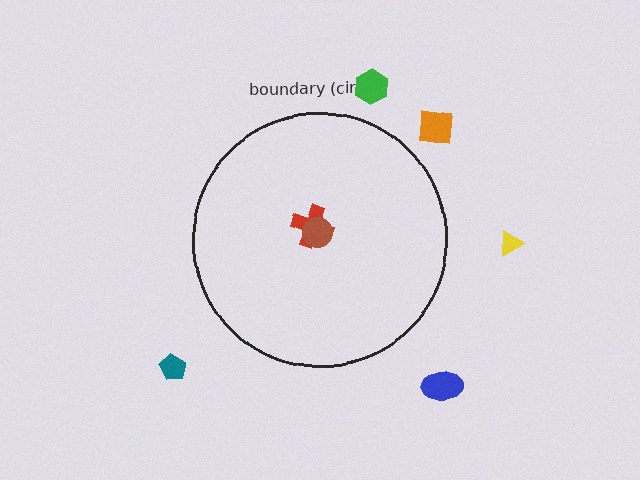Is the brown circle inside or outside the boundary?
Inside.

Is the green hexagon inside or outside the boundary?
Outside.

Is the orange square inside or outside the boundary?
Outside.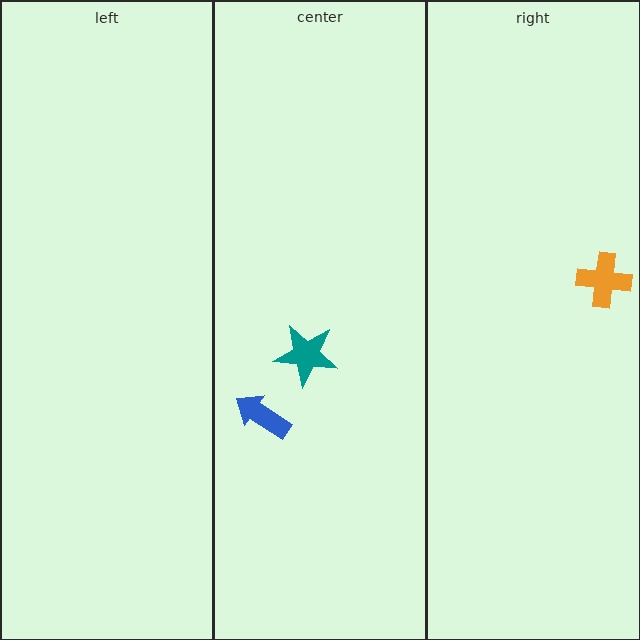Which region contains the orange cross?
The right region.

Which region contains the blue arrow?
The center region.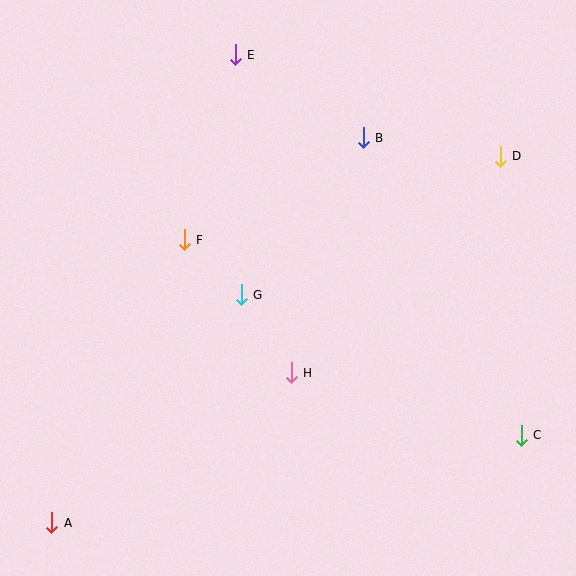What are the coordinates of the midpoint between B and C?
The midpoint between B and C is at (442, 286).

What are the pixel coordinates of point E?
Point E is at (235, 55).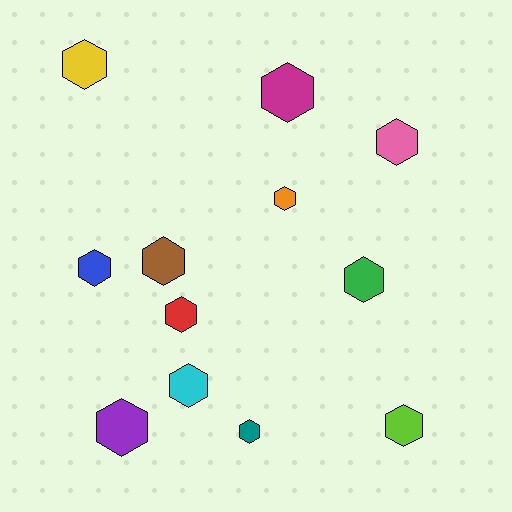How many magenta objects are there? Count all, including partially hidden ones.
There is 1 magenta object.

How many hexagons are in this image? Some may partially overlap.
There are 12 hexagons.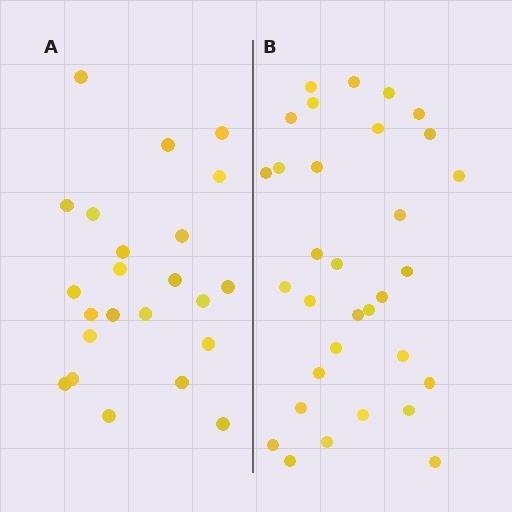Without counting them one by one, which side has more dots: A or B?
Region B (the right region) has more dots.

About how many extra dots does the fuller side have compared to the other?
Region B has roughly 8 or so more dots than region A.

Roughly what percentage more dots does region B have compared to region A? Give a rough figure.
About 40% more.